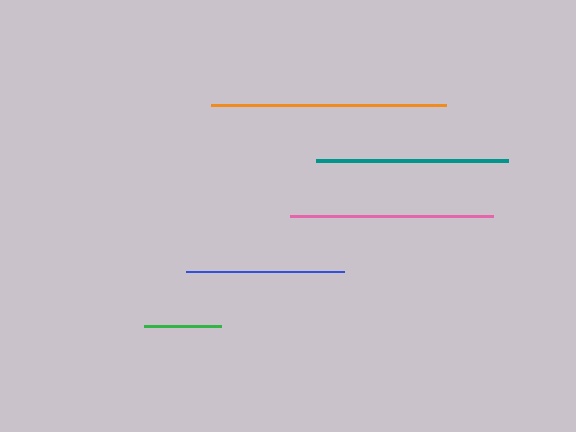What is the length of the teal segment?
The teal segment is approximately 192 pixels long.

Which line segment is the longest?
The orange line is the longest at approximately 235 pixels.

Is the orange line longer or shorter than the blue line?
The orange line is longer than the blue line.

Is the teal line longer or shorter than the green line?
The teal line is longer than the green line.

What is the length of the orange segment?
The orange segment is approximately 235 pixels long.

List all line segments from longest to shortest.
From longest to shortest: orange, pink, teal, blue, green.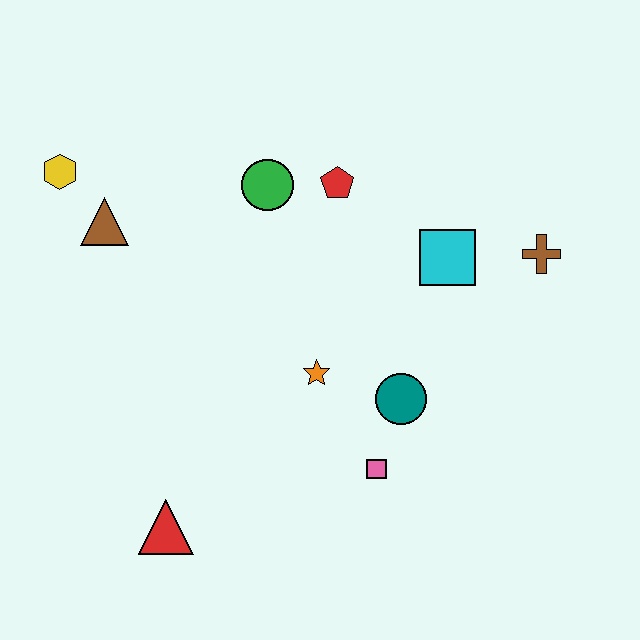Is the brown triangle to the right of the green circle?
No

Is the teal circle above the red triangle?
Yes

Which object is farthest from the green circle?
The red triangle is farthest from the green circle.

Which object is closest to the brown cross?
The cyan square is closest to the brown cross.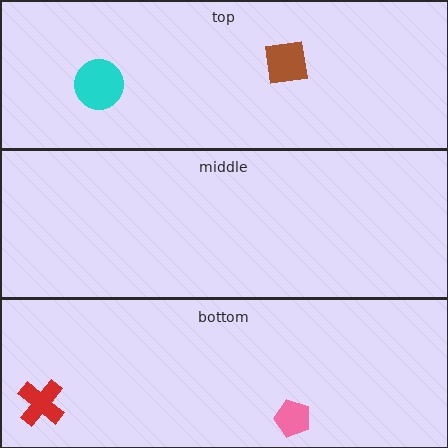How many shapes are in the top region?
2.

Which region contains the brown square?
The top region.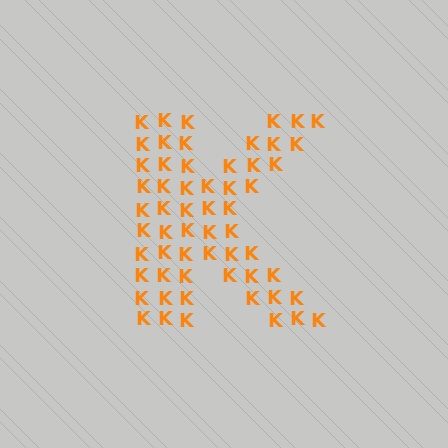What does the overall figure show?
The overall figure shows the letter K.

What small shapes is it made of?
It is made of small letter K's.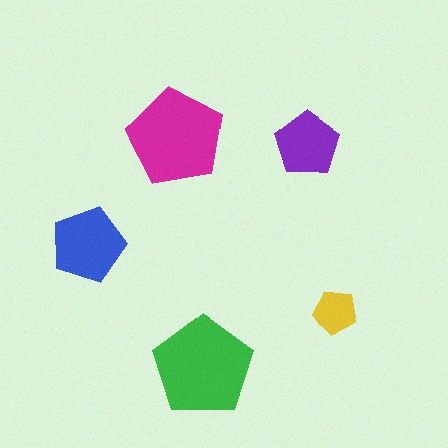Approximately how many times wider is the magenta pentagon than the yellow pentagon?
About 2 times wider.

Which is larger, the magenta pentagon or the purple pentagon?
The magenta one.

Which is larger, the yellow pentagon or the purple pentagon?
The purple one.